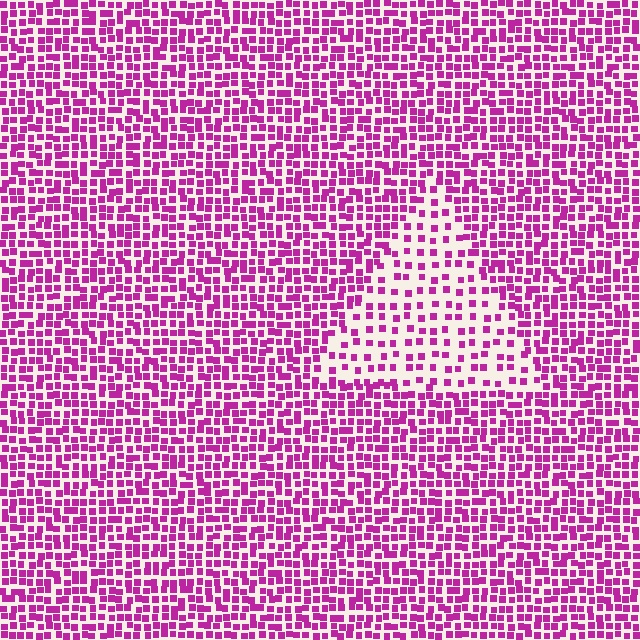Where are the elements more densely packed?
The elements are more densely packed outside the triangle boundary.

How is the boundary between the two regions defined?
The boundary is defined by a change in element density (approximately 2.1x ratio). All elements are the same color, size, and shape.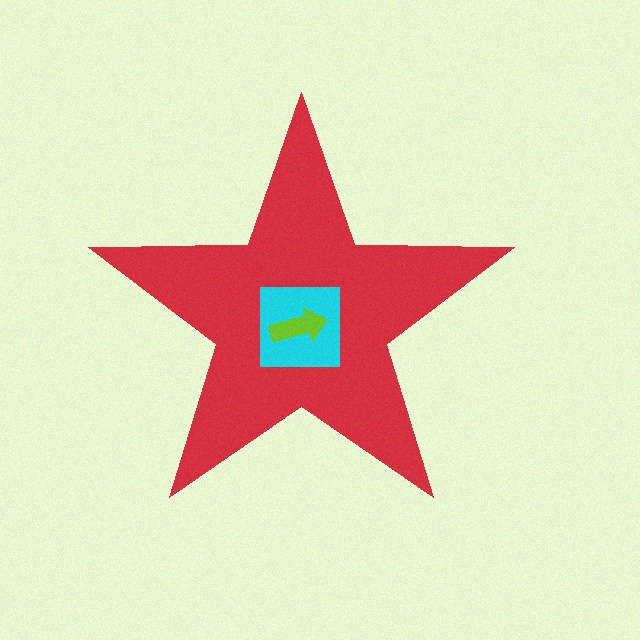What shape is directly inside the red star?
The cyan square.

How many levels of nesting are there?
3.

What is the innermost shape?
The lime arrow.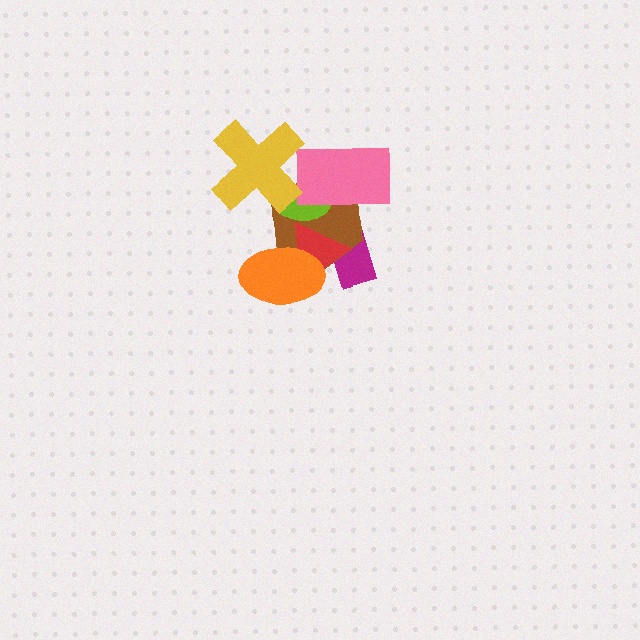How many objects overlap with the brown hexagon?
6 objects overlap with the brown hexagon.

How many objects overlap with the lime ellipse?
4 objects overlap with the lime ellipse.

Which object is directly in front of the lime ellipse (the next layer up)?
The pink rectangle is directly in front of the lime ellipse.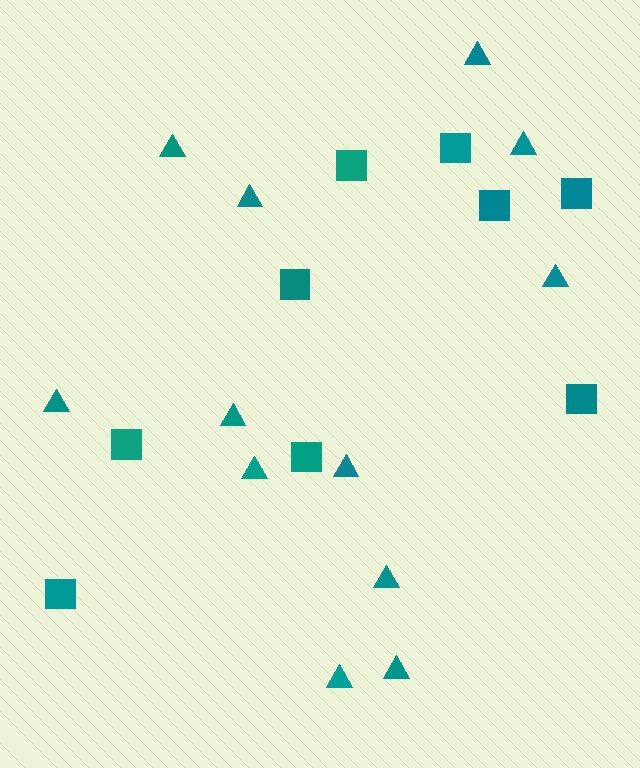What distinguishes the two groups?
There are 2 groups: one group of triangles (12) and one group of squares (9).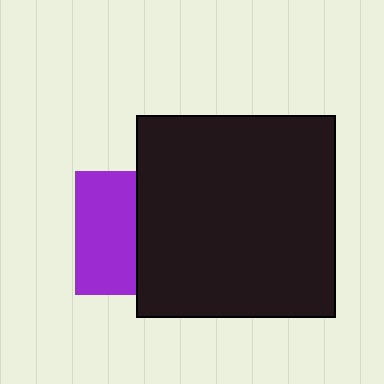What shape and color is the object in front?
The object in front is a black rectangle.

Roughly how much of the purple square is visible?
About half of it is visible (roughly 48%).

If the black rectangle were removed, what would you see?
You would see the complete purple square.